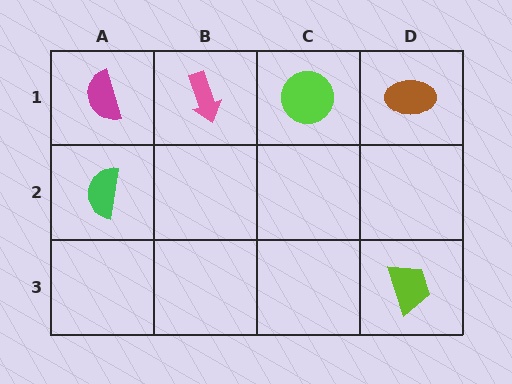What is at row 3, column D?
A lime trapezoid.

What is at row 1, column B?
A pink arrow.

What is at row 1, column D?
A brown ellipse.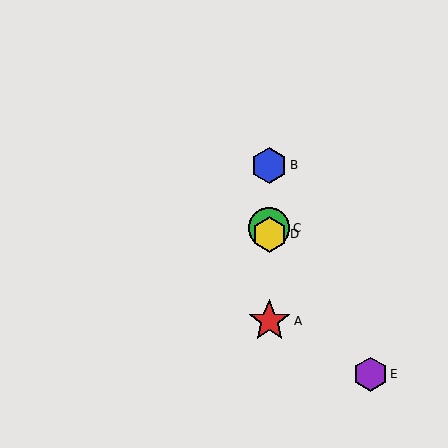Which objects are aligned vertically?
Objects A, B, C, D are aligned vertically.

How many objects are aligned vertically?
4 objects (A, B, C, D) are aligned vertically.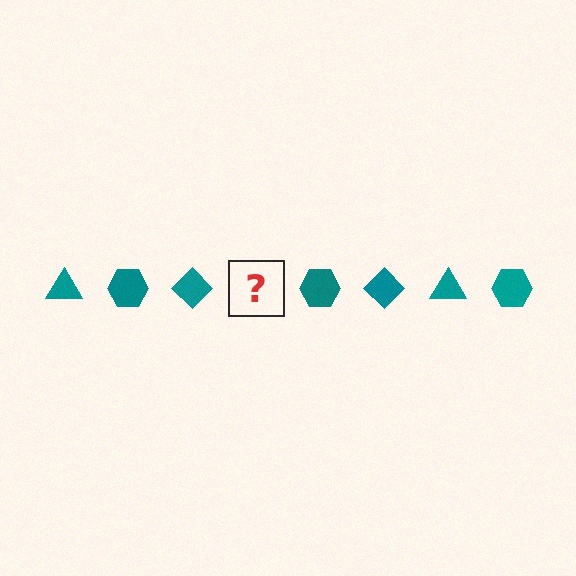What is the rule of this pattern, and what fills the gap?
The rule is that the pattern cycles through triangle, hexagon, diamond shapes in teal. The gap should be filled with a teal triangle.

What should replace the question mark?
The question mark should be replaced with a teal triangle.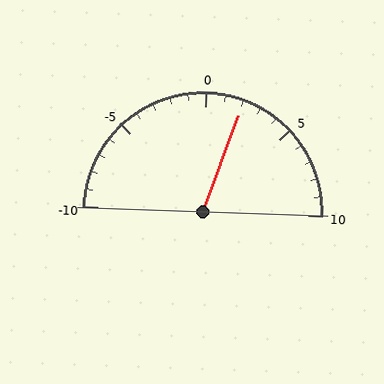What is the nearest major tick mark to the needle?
The nearest major tick mark is 0.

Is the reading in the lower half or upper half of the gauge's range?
The reading is in the upper half of the range (-10 to 10).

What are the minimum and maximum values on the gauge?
The gauge ranges from -10 to 10.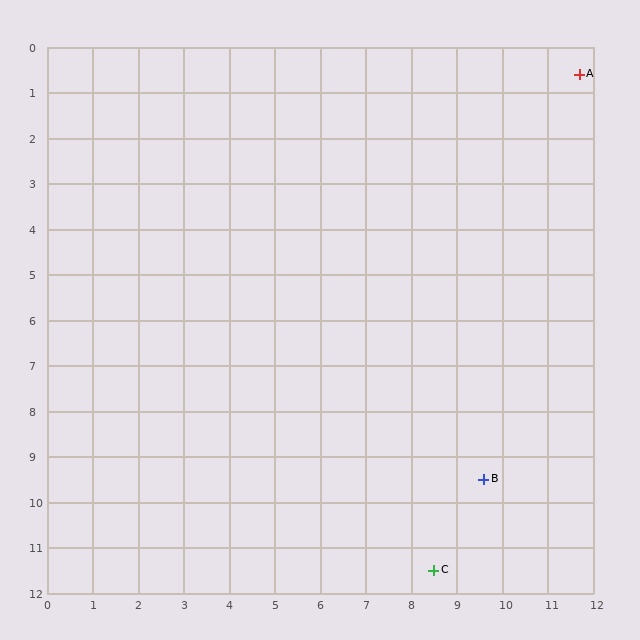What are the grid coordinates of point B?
Point B is at approximately (9.6, 9.5).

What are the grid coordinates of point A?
Point A is at approximately (11.7, 0.6).